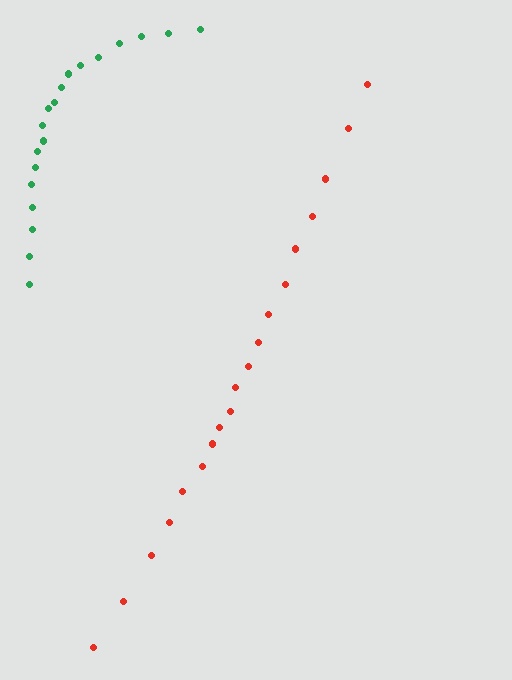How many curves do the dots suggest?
There are 2 distinct paths.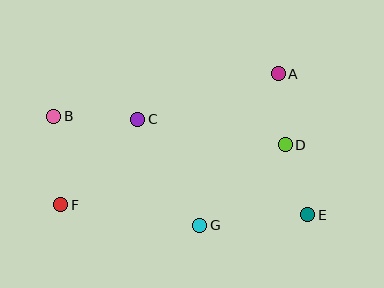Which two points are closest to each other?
Points A and D are closest to each other.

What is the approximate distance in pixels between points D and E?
The distance between D and E is approximately 73 pixels.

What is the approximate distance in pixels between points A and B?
The distance between A and B is approximately 229 pixels.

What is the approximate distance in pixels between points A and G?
The distance between A and G is approximately 171 pixels.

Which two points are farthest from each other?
Points B and E are farthest from each other.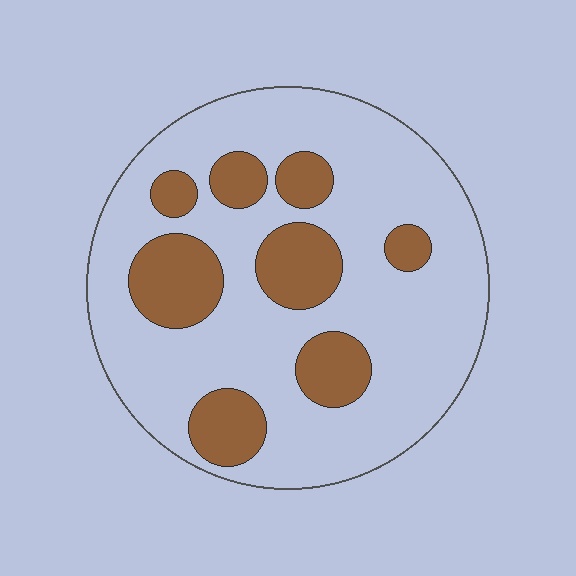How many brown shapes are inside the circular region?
8.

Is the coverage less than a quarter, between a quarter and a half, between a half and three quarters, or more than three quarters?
Less than a quarter.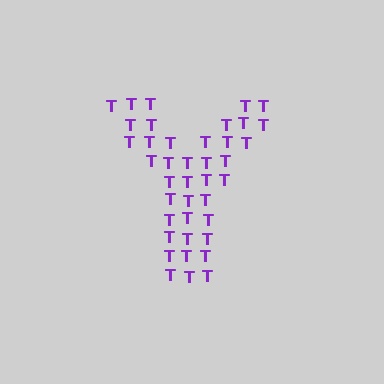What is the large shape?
The large shape is the letter Y.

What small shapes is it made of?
It is made of small letter T's.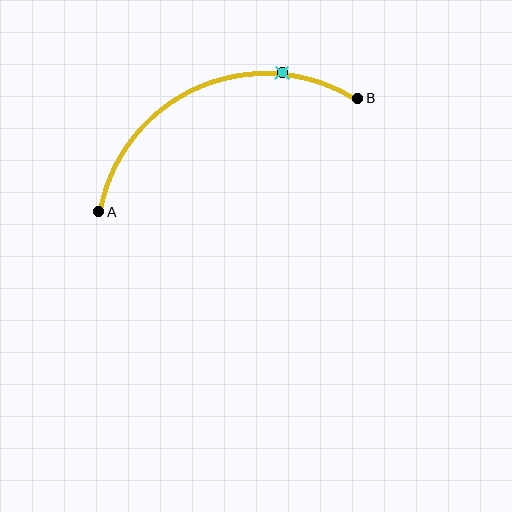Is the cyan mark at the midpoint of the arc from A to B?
No. The cyan mark lies on the arc but is closer to endpoint B. The arc midpoint would be at the point on the curve equidistant along the arc from both A and B.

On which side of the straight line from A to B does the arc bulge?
The arc bulges above the straight line connecting A and B.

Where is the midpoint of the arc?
The arc midpoint is the point on the curve farthest from the straight line joining A and B. It sits above that line.